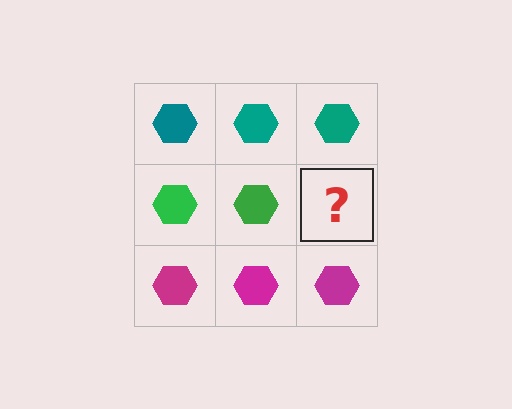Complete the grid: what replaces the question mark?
The question mark should be replaced with a green hexagon.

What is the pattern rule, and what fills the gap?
The rule is that each row has a consistent color. The gap should be filled with a green hexagon.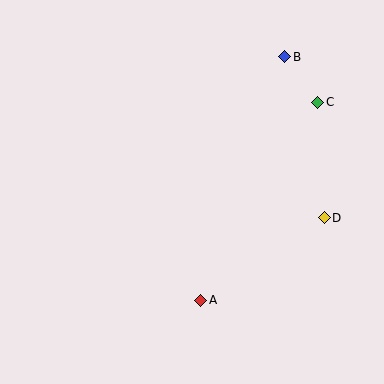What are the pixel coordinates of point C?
Point C is at (318, 102).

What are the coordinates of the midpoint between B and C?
The midpoint between B and C is at (301, 80).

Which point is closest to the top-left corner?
Point B is closest to the top-left corner.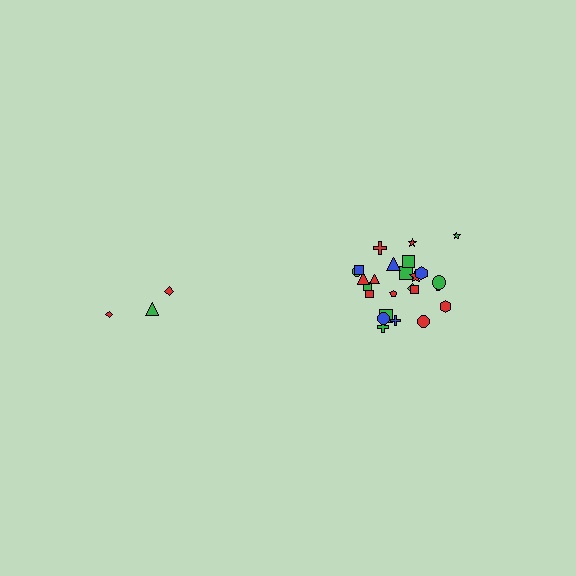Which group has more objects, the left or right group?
The right group.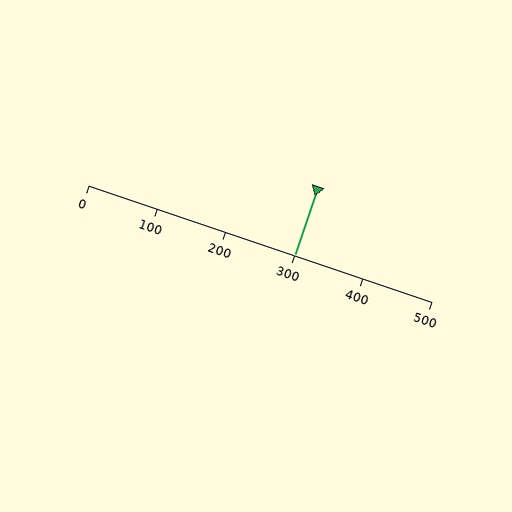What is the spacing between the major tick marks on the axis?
The major ticks are spaced 100 apart.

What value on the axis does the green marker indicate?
The marker indicates approximately 300.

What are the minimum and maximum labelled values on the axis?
The axis runs from 0 to 500.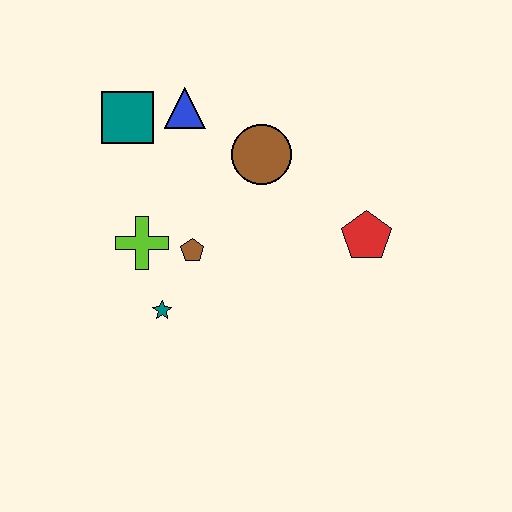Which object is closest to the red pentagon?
The brown circle is closest to the red pentagon.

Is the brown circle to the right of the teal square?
Yes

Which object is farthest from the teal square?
The red pentagon is farthest from the teal square.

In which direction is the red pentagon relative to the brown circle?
The red pentagon is to the right of the brown circle.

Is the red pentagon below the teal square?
Yes